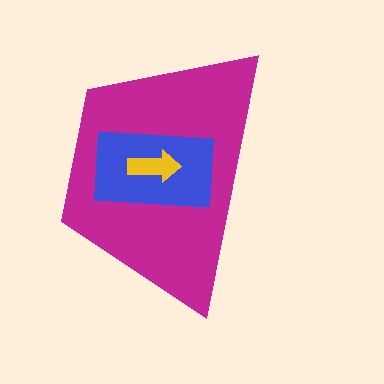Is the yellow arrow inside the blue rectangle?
Yes.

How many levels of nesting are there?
3.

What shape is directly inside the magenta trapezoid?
The blue rectangle.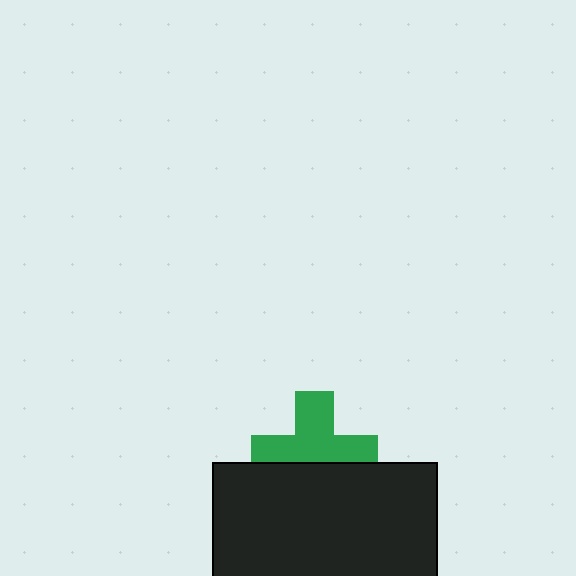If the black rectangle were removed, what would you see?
You would see the complete green cross.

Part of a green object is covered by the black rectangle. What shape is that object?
It is a cross.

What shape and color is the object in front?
The object in front is a black rectangle.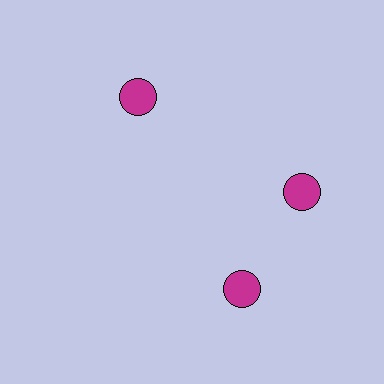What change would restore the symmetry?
The symmetry would be restored by rotating it back into even spacing with its neighbors so that all 3 circles sit at equal angles and equal distance from the center.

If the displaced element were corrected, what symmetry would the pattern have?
It would have 3-fold rotational symmetry — the pattern would map onto itself every 120 degrees.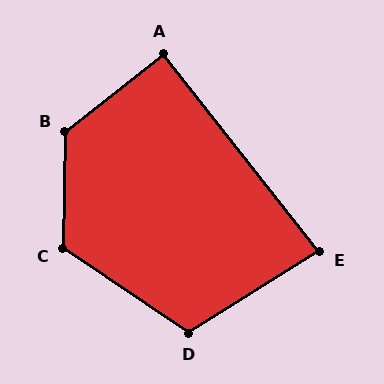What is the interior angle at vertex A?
Approximately 90 degrees (approximately right).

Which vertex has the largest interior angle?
B, at approximately 129 degrees.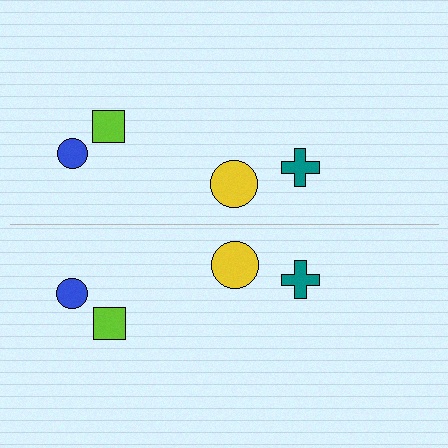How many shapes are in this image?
There are 8 shapes in this image.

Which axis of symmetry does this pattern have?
The pattern has a horizontal axis of symmetry running through the center of the image.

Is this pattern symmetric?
Yes, this pattern has bilateral (reflection) symmetry.